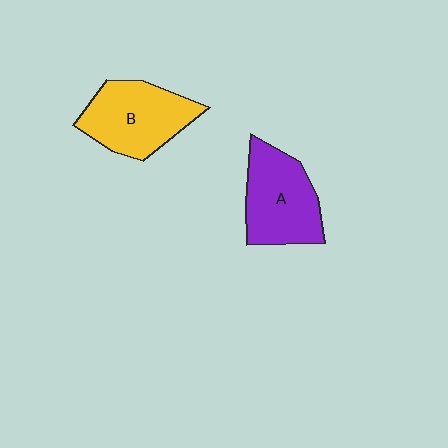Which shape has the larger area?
Shape B (yellow).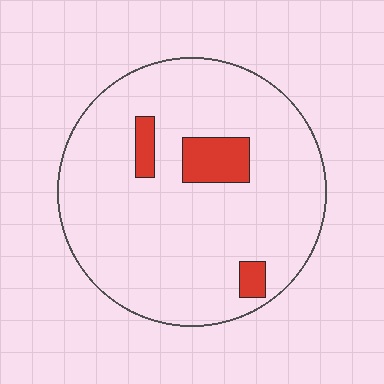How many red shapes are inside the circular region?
3.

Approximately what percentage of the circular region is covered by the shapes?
Approximately 10%.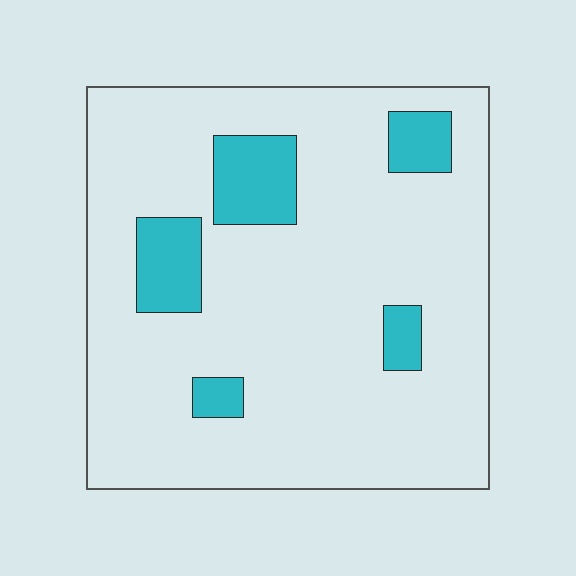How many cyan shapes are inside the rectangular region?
5.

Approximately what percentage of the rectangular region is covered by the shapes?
Approximately 15%.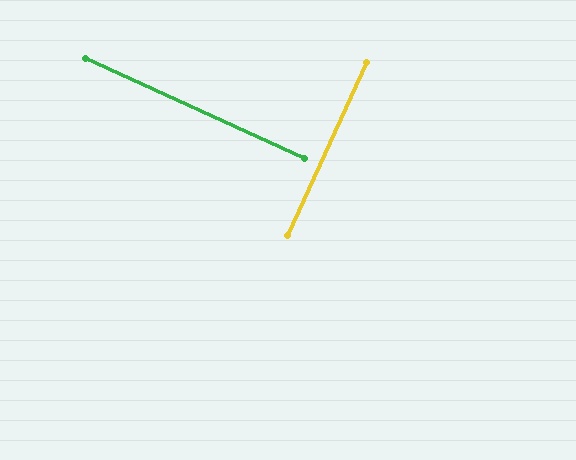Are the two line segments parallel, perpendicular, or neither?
Perpendicular — they meet at approximately 90°.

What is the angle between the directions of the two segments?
Approximately 90 degrees.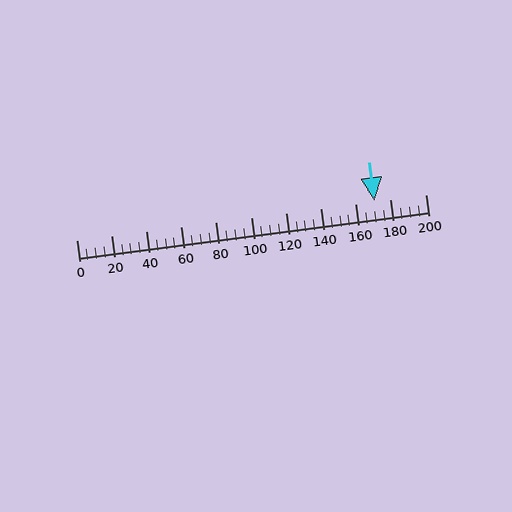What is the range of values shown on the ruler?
The ruler shows values from 0 to 200.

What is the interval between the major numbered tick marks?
The major tick marks are spaced 20 units apart.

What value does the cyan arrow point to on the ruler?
The cyan arrow points to approximately 171.